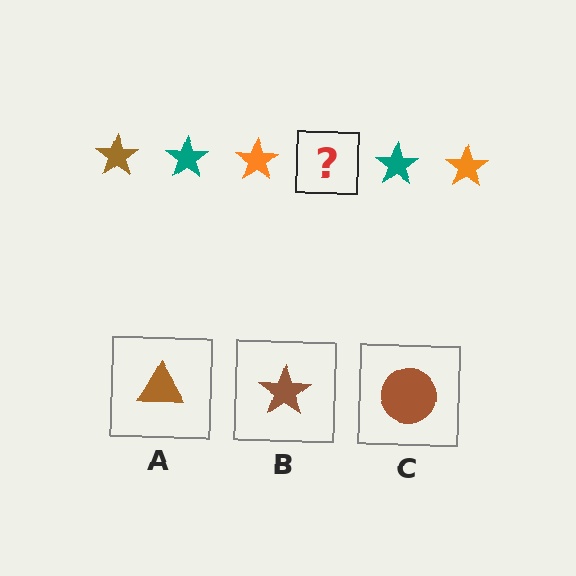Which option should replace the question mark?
Option B.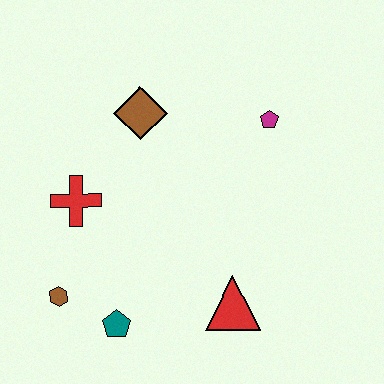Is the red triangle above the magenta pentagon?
No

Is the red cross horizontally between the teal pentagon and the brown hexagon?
Yes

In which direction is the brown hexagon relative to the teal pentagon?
The brown hexagon is to the left of the teal pentagon.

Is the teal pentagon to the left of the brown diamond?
Yes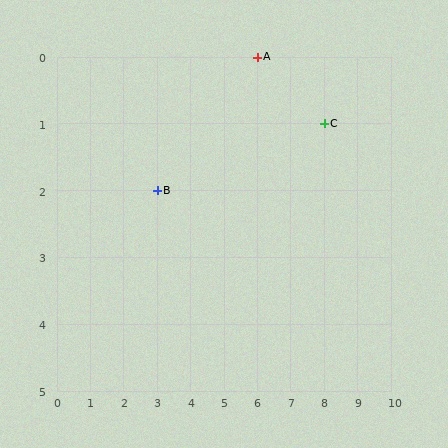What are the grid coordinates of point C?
Point C is at grid coordinates (8, 1).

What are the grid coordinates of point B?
Point B is at grid coordinates (3, 2).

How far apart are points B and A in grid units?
Points B and A are 3 columns and 2 rows apart (about 3.6 grid units diagonally).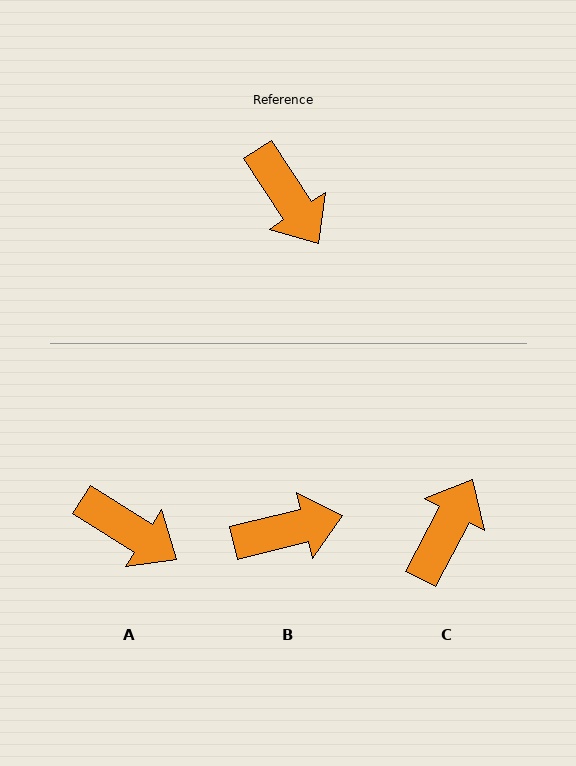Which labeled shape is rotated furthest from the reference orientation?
C, about 119 degrees away.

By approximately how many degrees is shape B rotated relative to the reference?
Approximately 71 degrees counter-clockwise.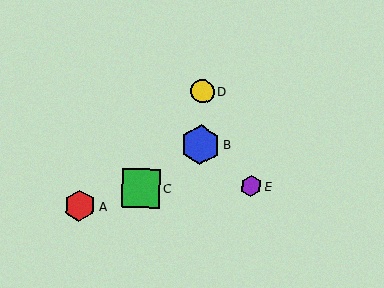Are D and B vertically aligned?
Yes, both are at x≈202.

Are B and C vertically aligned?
No, B is at x≈200 and C is at x≈141.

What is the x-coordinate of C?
Object C is at x≈141.